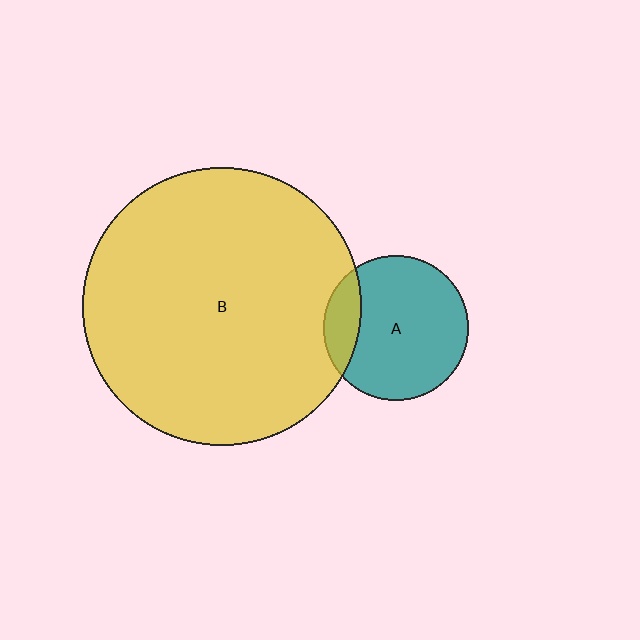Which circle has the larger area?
Circle B (yellow).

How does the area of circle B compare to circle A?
Approximately 3.7 times.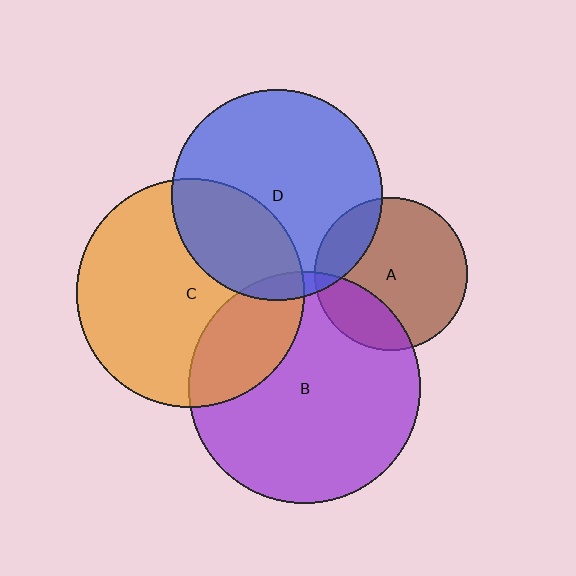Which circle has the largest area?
Circle B (purple).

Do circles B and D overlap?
Yes.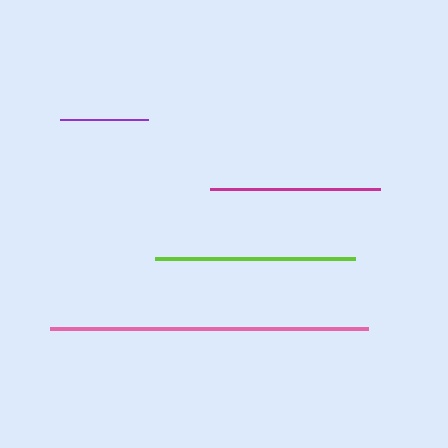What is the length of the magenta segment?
The magenta segment is approximately 170 pixels long.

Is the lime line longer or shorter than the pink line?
The pink line is longer than the lime line.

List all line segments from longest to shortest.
From longest to shortest: pink, lime, magenta, purple.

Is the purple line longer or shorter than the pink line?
The pink line is longer than the purple line.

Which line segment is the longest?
The pink line is the longest at approximately 318 pixels.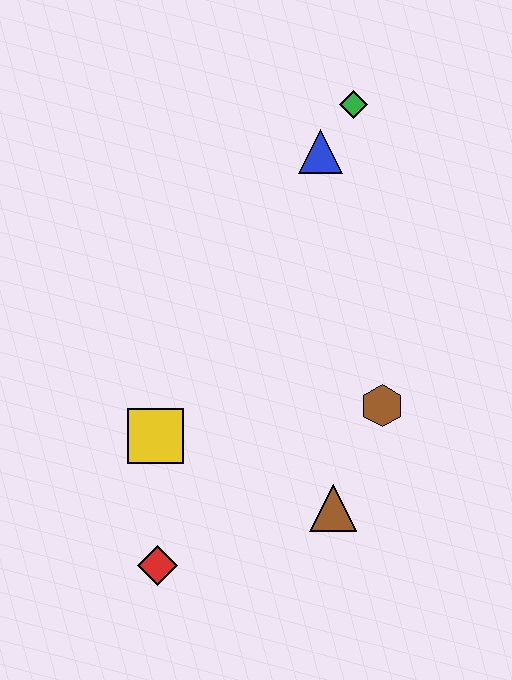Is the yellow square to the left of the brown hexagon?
Yes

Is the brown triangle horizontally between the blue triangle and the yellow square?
No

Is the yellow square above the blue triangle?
No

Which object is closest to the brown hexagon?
The brown triangle is closest to the brown hexagon.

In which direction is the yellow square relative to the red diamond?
The yellow square is above the red diamond.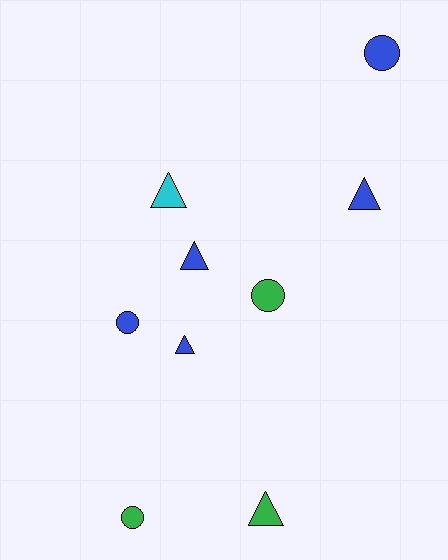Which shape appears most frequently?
Triangle, with 5 objects.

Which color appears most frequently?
Blue, with 5 objects.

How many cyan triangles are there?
There is 1 cyan triangle.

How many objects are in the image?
There are 9 objects.